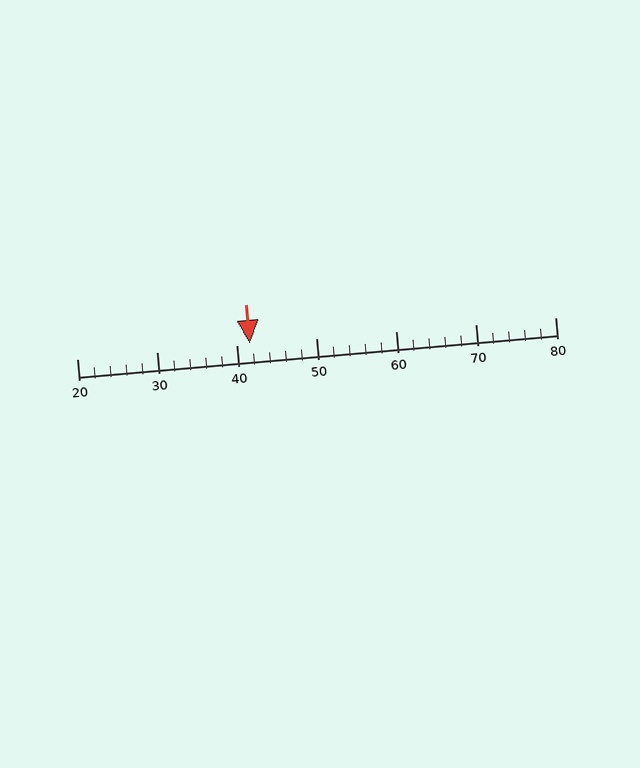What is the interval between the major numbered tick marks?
The major tick marks are spaced 10 units apart.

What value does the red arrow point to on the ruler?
The red arrow points to approximately 42.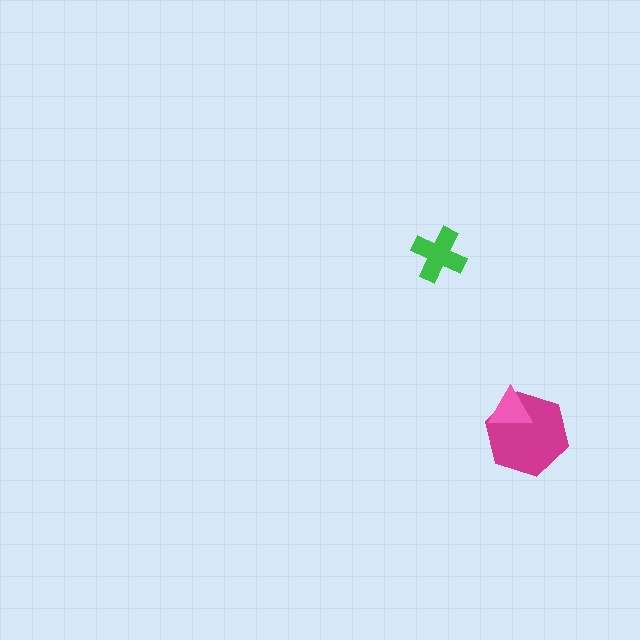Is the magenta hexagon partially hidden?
Yes, it is partially covered by another shape.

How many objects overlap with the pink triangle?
1 object overlaps with the pink triangle.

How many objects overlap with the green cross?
0 objects overlap with the green cross.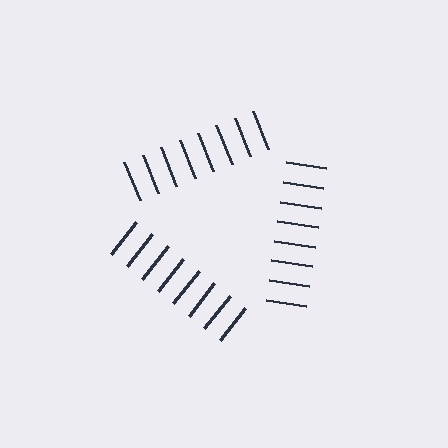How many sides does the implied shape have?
3 sides — the line-ends trace a triangle.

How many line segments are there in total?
24 — 8 along each of the 3 edges.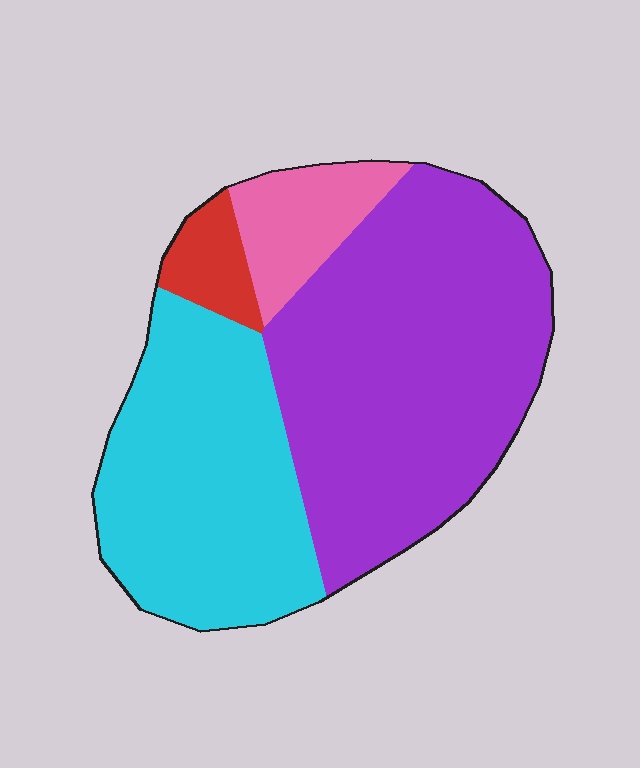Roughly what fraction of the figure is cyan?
Cyan covers around 35% of the figure.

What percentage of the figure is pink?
Pink covers around 10% of the figure.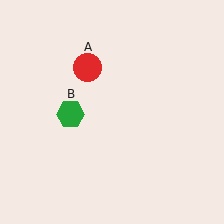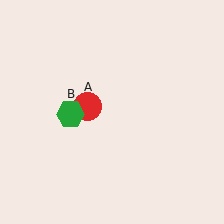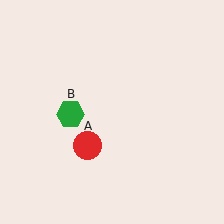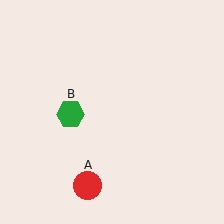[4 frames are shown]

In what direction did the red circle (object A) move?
The red circle (object A) moved down.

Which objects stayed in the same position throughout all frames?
Green hexagon (object B) remained stationary.